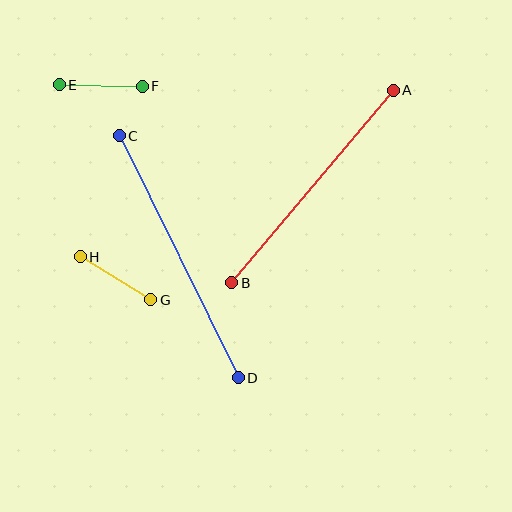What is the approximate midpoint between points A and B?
The midpoint is at approximately (313, 187) pixels.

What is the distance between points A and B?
The distance is approximately 251 pixels.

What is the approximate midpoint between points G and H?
The midpoint is at approximately (115, 278) pixels.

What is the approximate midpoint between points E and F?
The midpoint is at approximately (101, 86) pixels.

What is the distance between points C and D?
The distance is approximately 270 pixels.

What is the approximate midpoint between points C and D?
The midpoint is at approximately (179, 257) pixels.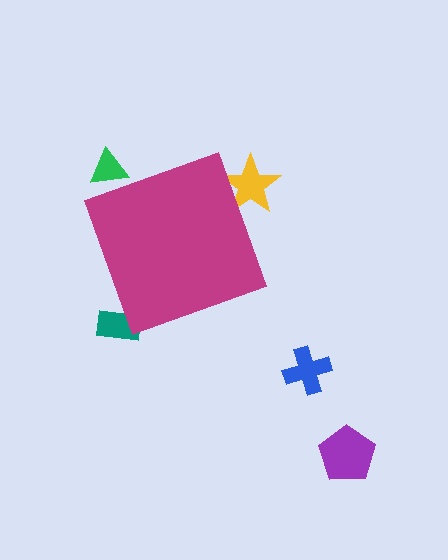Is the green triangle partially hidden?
Yes, the green triangle is partially hidden behind the magenta diamond.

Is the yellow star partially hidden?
Yes, the yellow star is partially hidden behind the magenta diamond.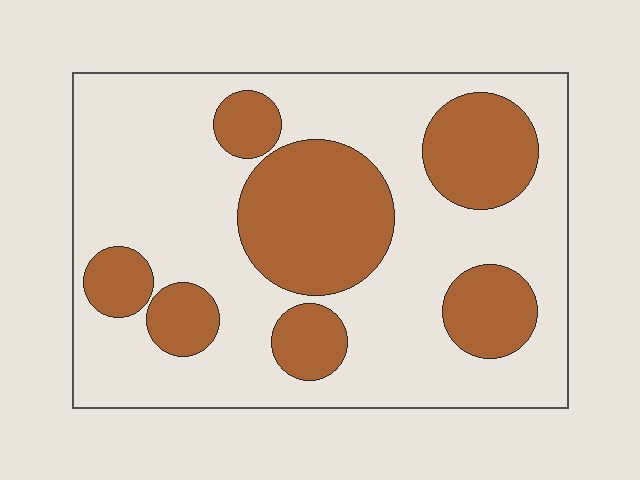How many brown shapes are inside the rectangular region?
7.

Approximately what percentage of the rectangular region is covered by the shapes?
Approximately 30%.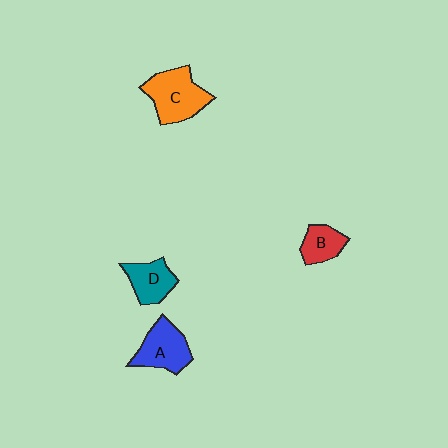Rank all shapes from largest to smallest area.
From largest to smallest: C (orange), A (blue), D (teal), B (red).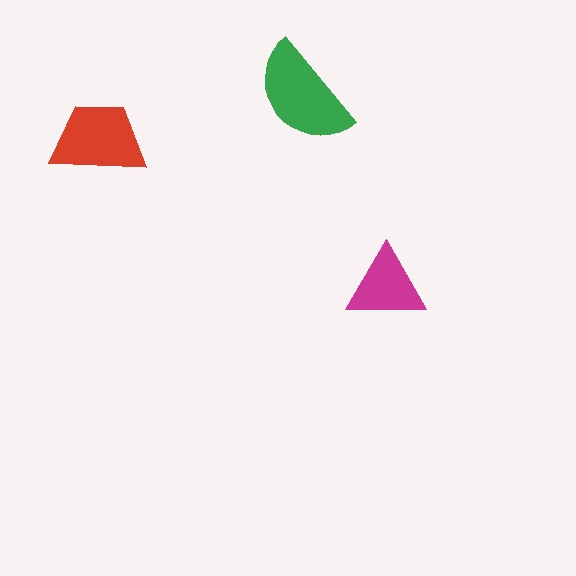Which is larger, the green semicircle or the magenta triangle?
The green semicircle.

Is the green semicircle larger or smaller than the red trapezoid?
Larger.